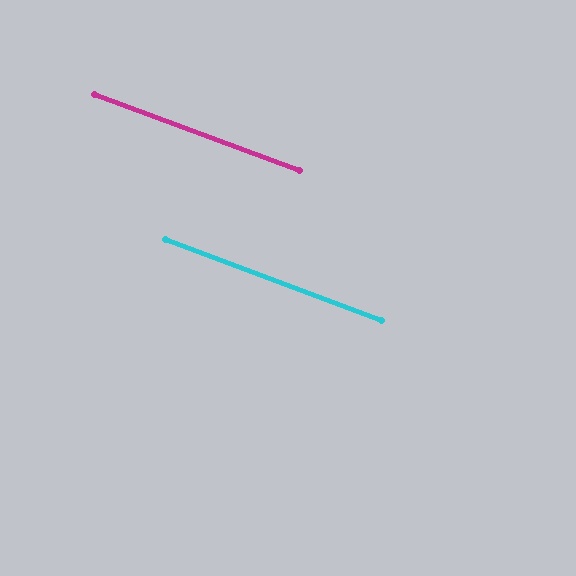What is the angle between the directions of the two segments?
Approximately 0 degrees.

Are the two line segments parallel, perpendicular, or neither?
Parallel — their directions differ by only 0.2°.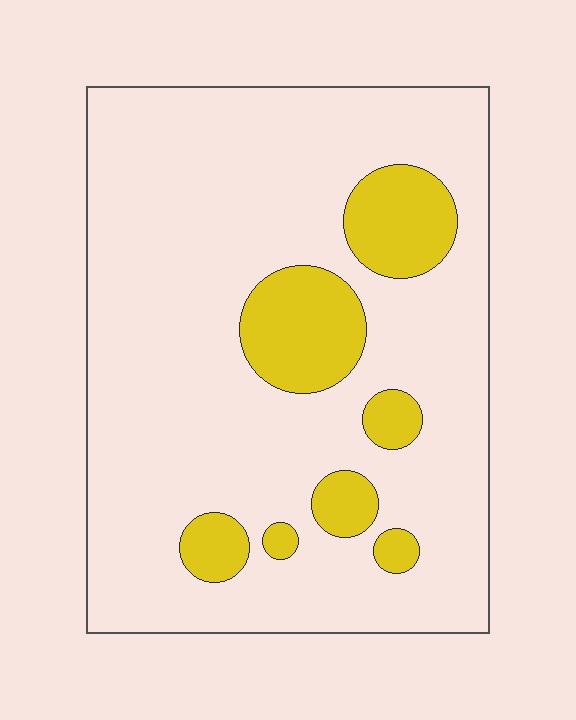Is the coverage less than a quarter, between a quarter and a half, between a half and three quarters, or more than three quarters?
Less than a quarter.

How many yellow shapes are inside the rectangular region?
7.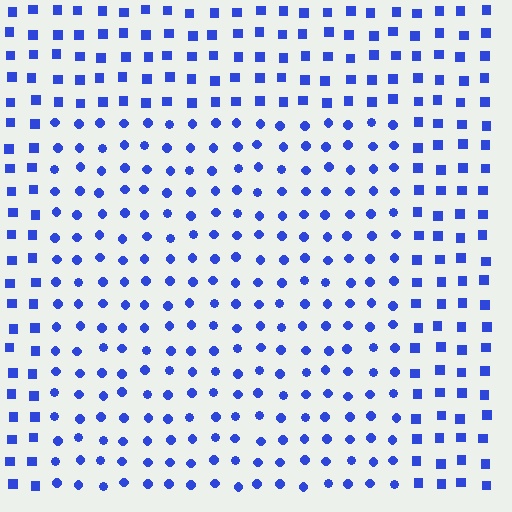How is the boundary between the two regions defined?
The boundary is defined by a change in element shape: circles inside vs. squares outside. All elements share the same color and spacing.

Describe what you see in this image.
The image is filled with small blue elements arranged in a uniform grid. A rectangle-shaped region contains circles, while the surrounding area contains squares. The boundary is defined purely by the change in element shape.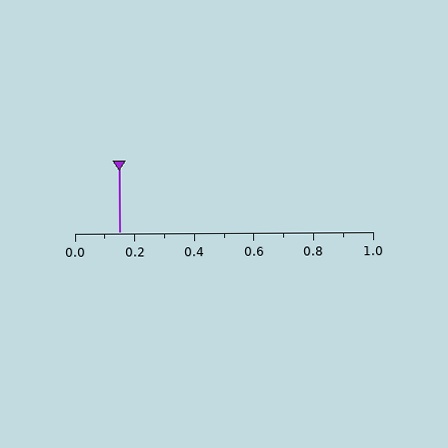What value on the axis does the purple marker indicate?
The marker indicates approximately 0.15.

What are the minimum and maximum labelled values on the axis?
The axis runs from 0.0 to 1.0.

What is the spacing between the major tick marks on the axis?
The major ticks are spaced 0.2 apart.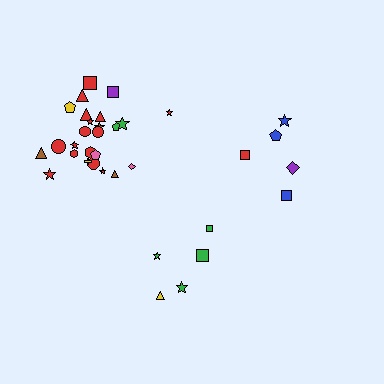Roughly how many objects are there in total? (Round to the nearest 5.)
Roughly 35 objects in total.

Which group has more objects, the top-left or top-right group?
The top-left group.